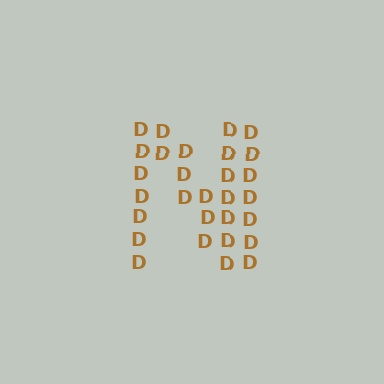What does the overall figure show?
The overall figure shows the letter N.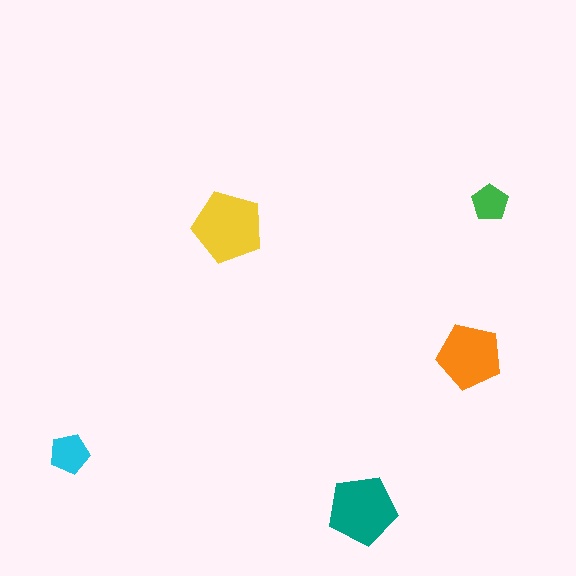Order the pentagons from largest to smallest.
the yellow one, the teal one, the orange one, the cyan one, the green one.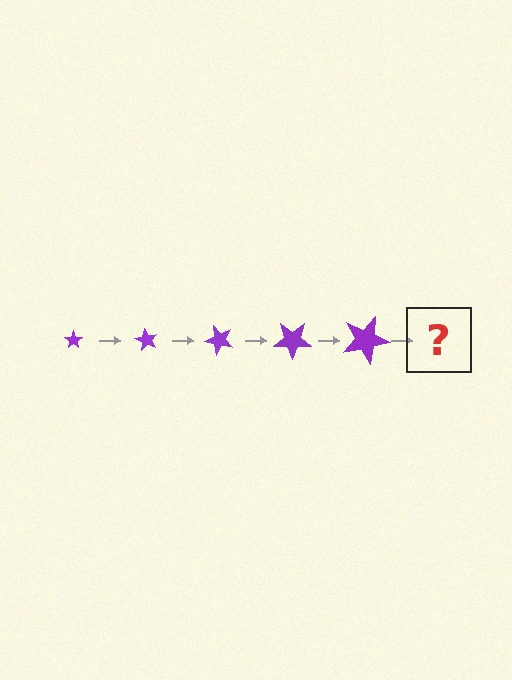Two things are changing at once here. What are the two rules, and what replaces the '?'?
The two rules are that the star grows larger each step and it rotates 60 degrees each step. The '?' should be a star, larger than the previous one and rotated 300 degrees from the start.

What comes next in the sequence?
The next element should be a star, larger than the previous one and rotated 300 degrees from the start.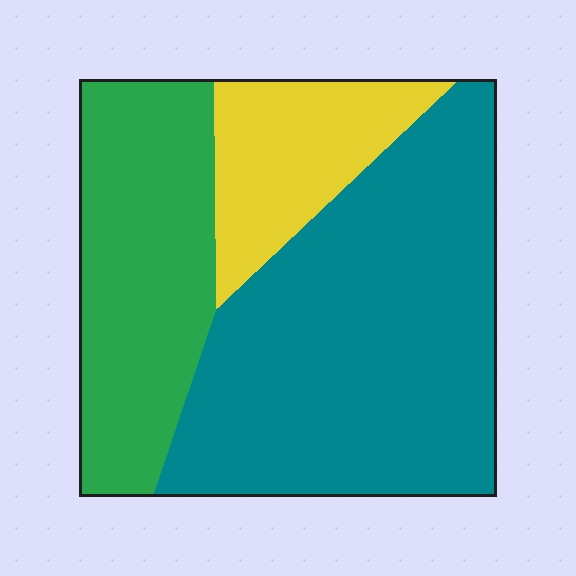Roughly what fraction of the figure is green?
Green covers around 30% of the figure.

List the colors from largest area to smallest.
From largest to smallest: teal, green, yellow.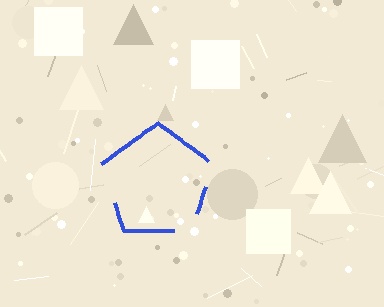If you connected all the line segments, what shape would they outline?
They would outline a pentagon.